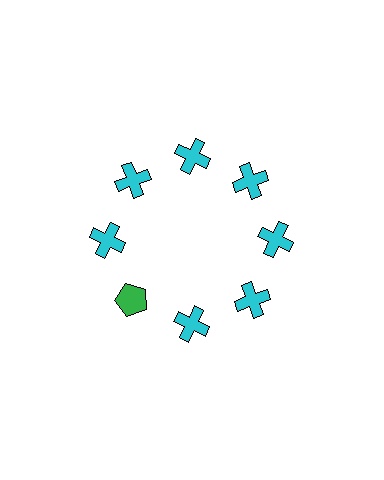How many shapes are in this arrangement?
There are 8 shapes arranged in a ring pattern.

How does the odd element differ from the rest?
It differs in both color (green instead of cyan) and shape (pentagon instead of cross).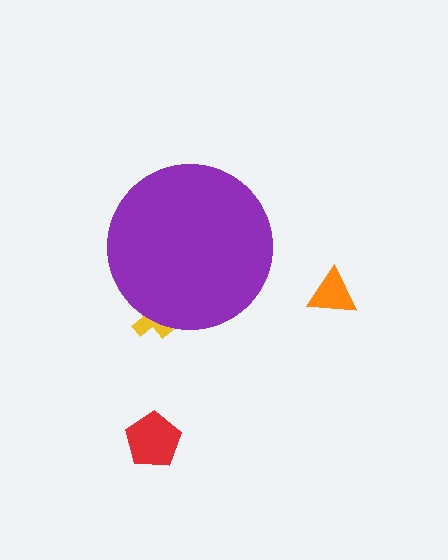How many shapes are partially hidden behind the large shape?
1 shape is partially hidden.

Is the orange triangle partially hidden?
No, the orange triangle is fully visible.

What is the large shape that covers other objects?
A purple circle.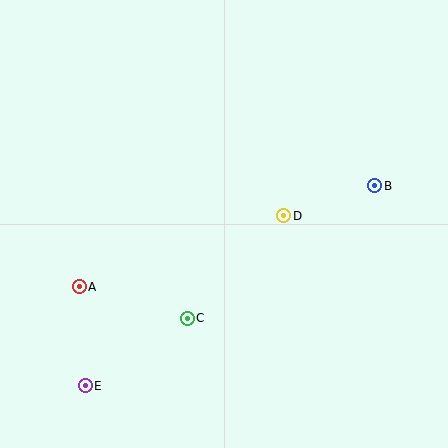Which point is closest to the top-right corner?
Point B is closest to the top-right corner.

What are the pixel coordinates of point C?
Point C is at (187, 318).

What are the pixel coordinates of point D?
Point D is at (284, 216).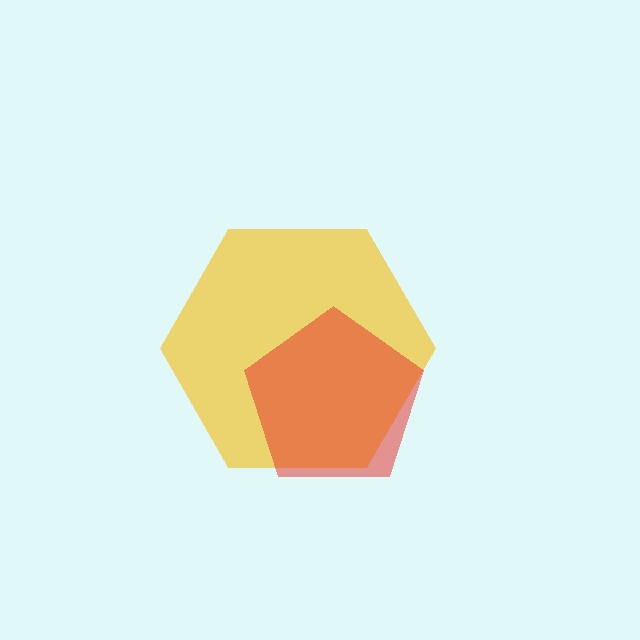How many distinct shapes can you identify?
There are 2 distinct shapes: a yellow hexagon, a red pentagon.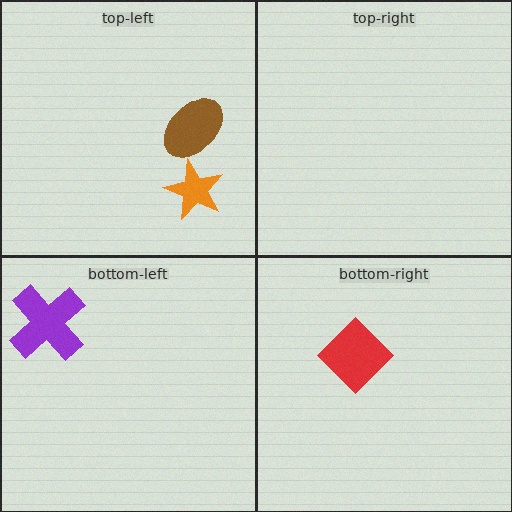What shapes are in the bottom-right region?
The red diamond.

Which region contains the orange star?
The top-left region.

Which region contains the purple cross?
The bottom-left region.